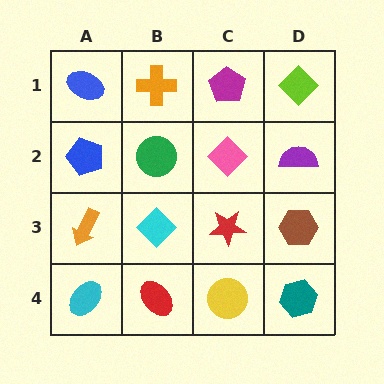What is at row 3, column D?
A brown hexagon.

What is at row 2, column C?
A pink diamond.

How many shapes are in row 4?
4 shapes.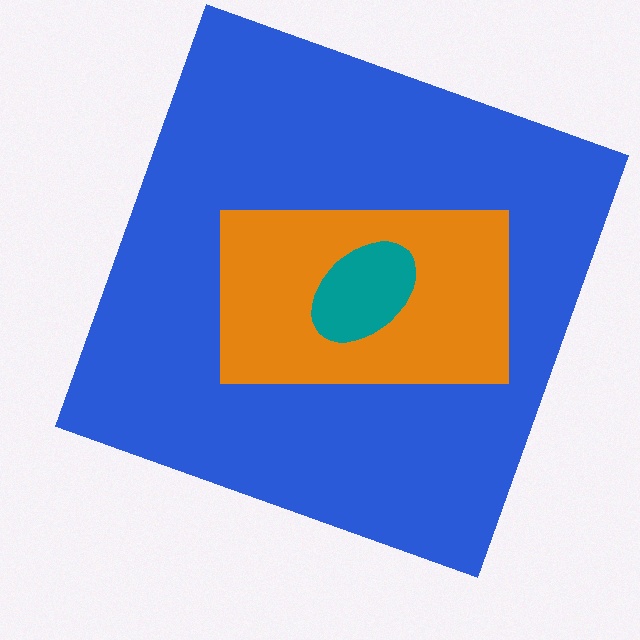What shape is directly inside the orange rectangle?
The teal ellipse.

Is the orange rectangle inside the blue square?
Yes.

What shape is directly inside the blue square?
The orange rectangle.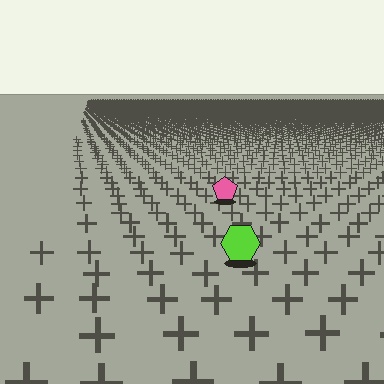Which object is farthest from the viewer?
The pink pentagon is farthest from the viewer. It appears smaller and the ground texture around it is denser.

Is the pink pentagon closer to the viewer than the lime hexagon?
No. The lime hexagon is closer — you can tell from the texture gradient: the ground texture is coarser near it.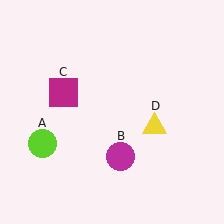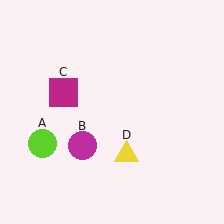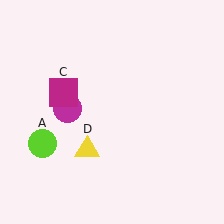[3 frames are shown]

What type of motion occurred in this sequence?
The magenta circle (object B), yellow triangle (object D) rotated clockwise around the center of the scene.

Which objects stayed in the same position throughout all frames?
Lime circle (object A) and magenta square (object C) remained stationary.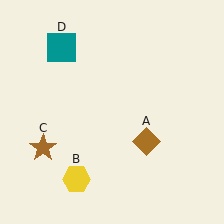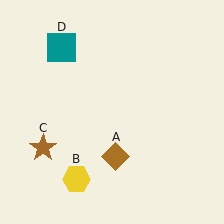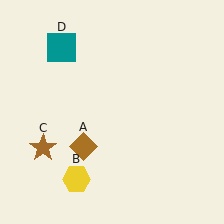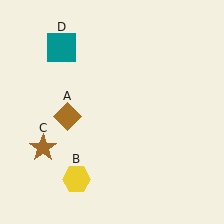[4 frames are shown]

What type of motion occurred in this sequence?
The brown diamond (object A) rotated clockwise around the center of the scene.